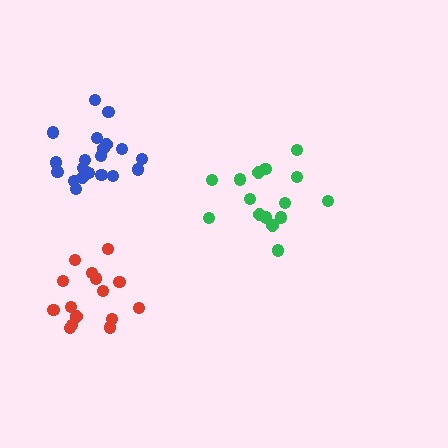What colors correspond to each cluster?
The clusters are colored: green, red, blue.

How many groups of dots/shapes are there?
There are 3 groups.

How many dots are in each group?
Group 1: 15 dots, Group 2: 16 dots, Group 3: 20 dots (51 total).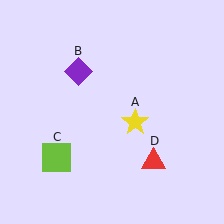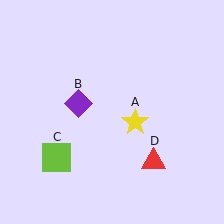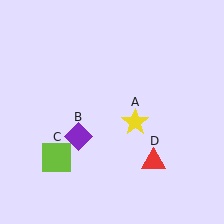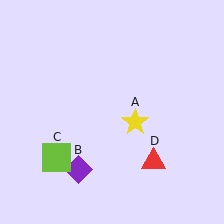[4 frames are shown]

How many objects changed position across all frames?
1 object changed position: purple diamond (object B).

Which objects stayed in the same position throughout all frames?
Yellow star (object A) and lime square (object C) and red triangle (object D) remained stationary.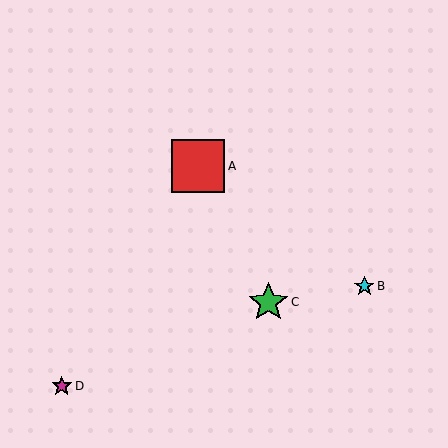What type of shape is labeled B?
Shape B is a cyan star.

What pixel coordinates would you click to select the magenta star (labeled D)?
Click at (62, 386) to select the magenta star D.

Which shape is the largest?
The red square (labeled A) is the largest.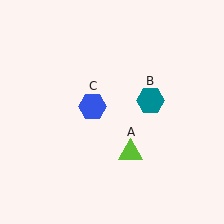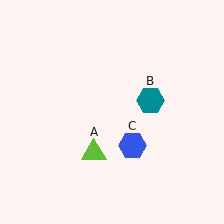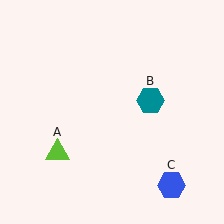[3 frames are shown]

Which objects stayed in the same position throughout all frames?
Teal hexagon (object B) remained stationary.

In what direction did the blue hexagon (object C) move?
The blue hexagon (object C) moved down and to the right.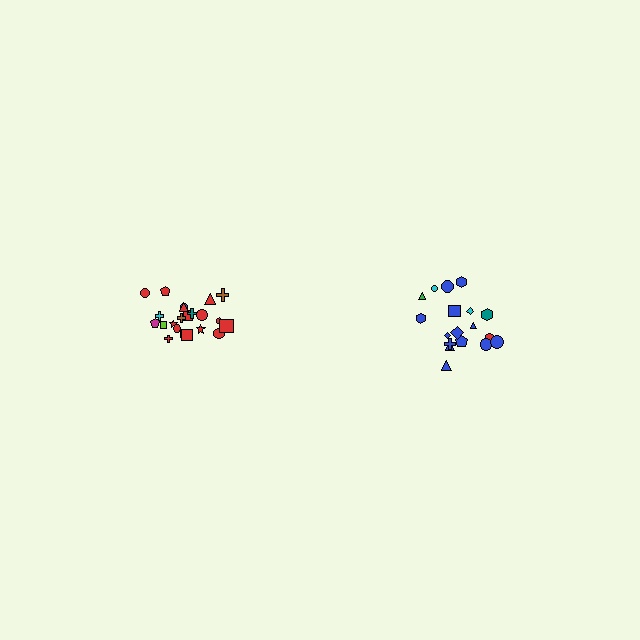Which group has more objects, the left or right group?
The left group.